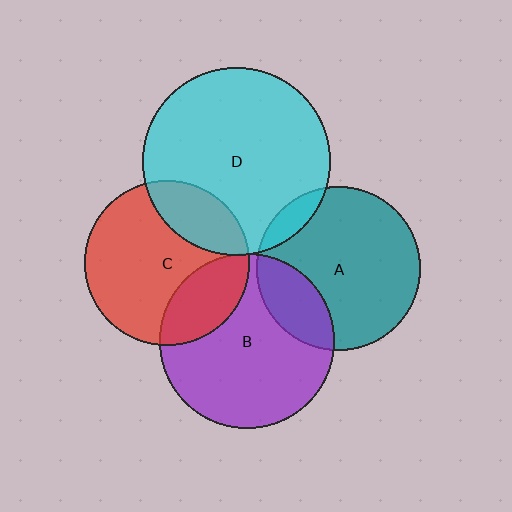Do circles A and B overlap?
Yes.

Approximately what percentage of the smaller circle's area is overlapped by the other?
Approximately 20%.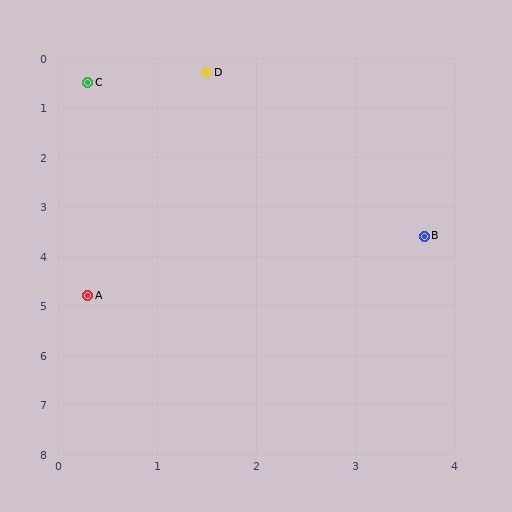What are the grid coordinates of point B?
Point B is at approximately (3.7, 3.6).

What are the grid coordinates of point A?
Point A is at approximately (0.3, 4.8).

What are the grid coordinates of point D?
Point D is at approximately (1.5, 0.3).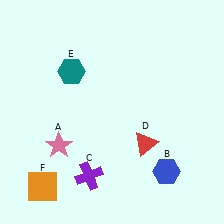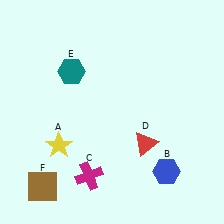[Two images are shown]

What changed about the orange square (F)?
In Image 1, F is orange. In Image 2, it changed to brown.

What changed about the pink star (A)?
In Image 1, A is pink. In Image 2, it changed to yellow.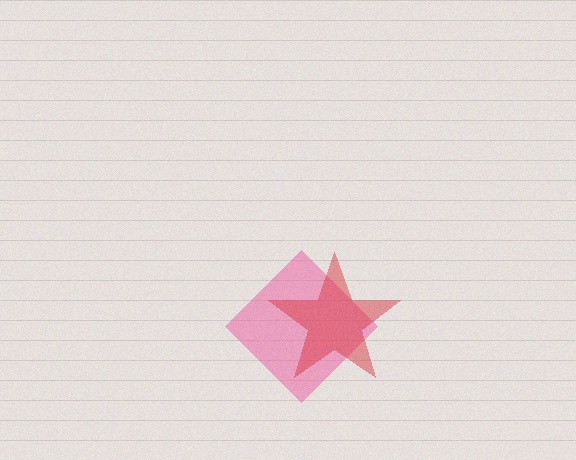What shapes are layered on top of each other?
The layered shapes are: a pink diamond, a red star.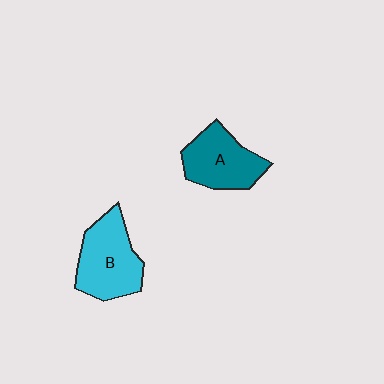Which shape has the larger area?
Shape B (cyan).